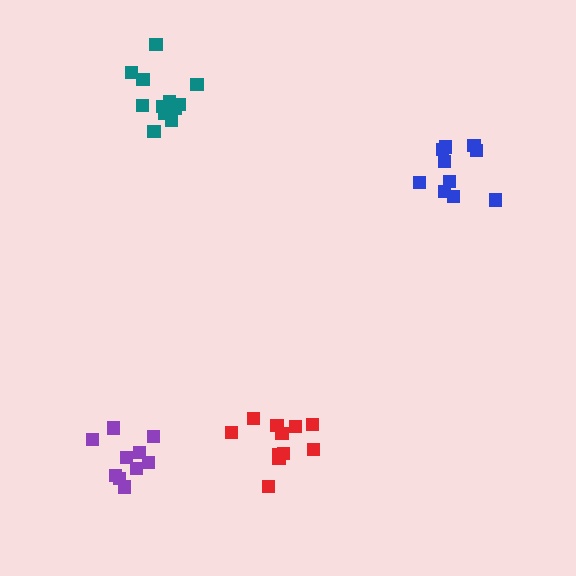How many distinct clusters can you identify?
There are 4 distinct clusters.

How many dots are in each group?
Group 1: 11 dots, Group 2: 14 dots, Group 3: 10 dots, Group 4: 10 dots (45 total).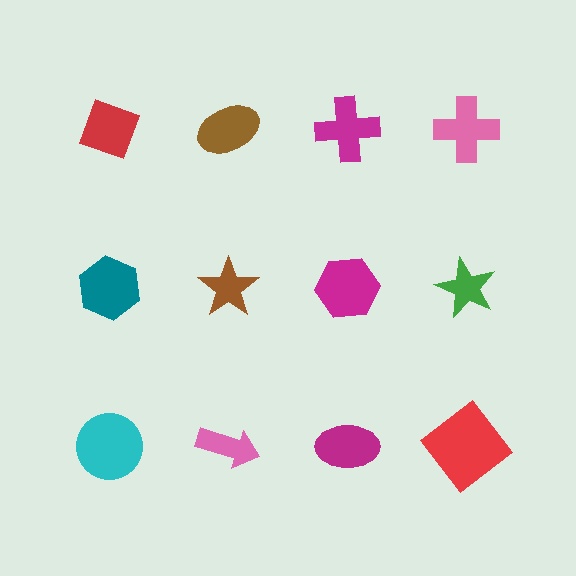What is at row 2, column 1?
A teal hexagon.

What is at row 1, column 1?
A red diamond.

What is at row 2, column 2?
A brown star.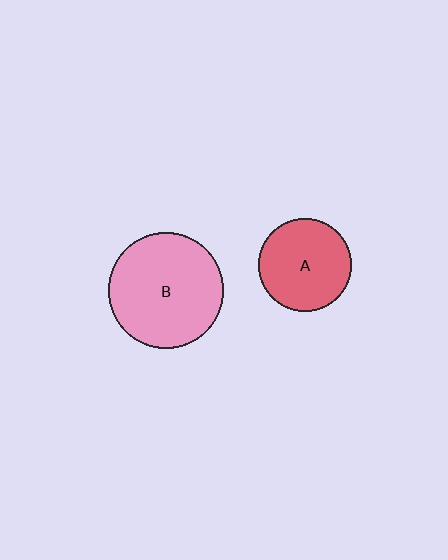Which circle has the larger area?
Circle B (pink).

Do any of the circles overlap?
No, none of the circles overlap.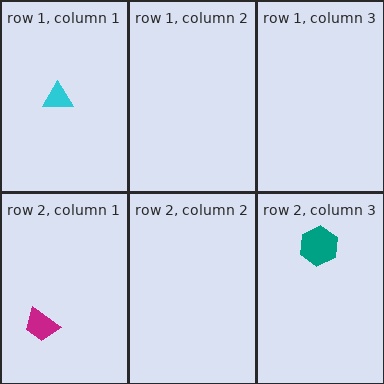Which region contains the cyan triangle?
The row 1, column 1 region.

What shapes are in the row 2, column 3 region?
The teal hexagon.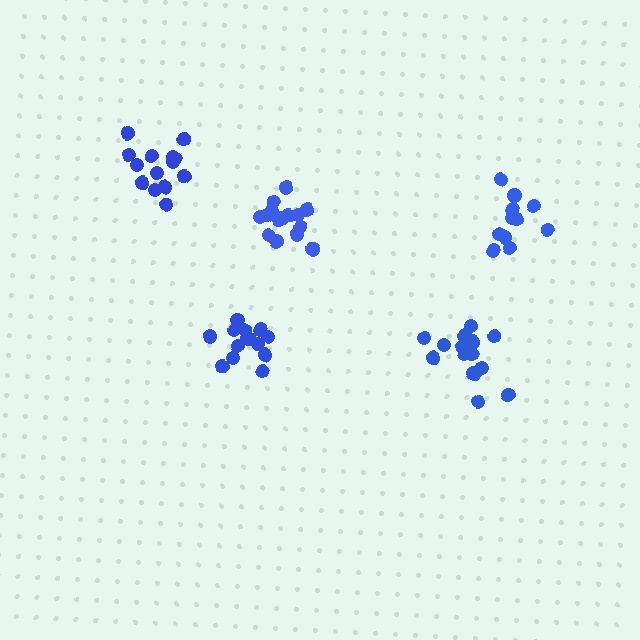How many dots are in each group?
Group 1: 14 dots, Group 2: 15 dots, Group 3: 12 dots, Group 4: 15 dots, Group 5: 14 dots (70 total).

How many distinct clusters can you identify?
There are 5 distinct clusters.